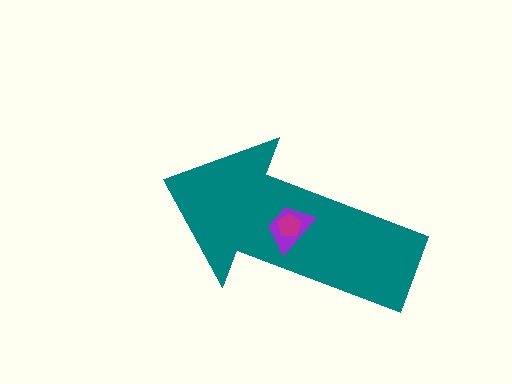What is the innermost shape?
The magenta pentagon.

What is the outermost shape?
The teal arrow.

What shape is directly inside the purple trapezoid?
The magenta pentagon.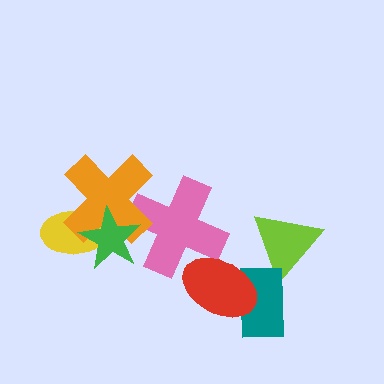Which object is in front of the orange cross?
The green star is in front of the orange cross.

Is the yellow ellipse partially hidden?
Yes, it is partially covered by another shape.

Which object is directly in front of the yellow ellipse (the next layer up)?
The orange cross is directly in front of the yellow ellipse.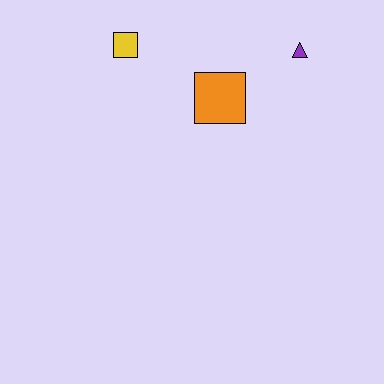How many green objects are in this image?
There are no green objects.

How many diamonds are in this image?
There are no diamonds.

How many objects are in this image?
There are 3 objects.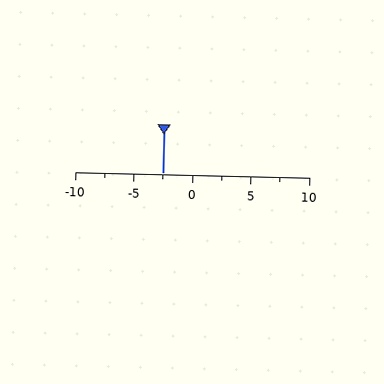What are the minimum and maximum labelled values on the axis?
The axis runs from -10 to 10.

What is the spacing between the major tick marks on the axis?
The major ticks are spaced 5 apart.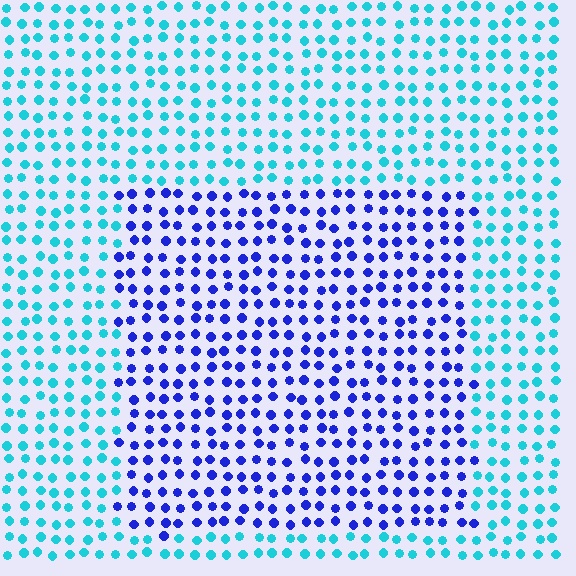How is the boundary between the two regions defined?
The boundary is defined purely by a slight shift in hue (about 54 degrees). Spacing, size, and orientation are identical on both sides.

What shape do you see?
I see a rectangle.